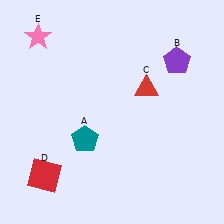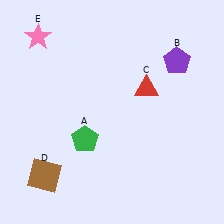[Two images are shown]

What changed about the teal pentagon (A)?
In Image 1, A is teal. In Image 2, it changed to green.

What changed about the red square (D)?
In Image 1, D is red. In Image 2, it changed to brown.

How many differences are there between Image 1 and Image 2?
There are 2 differences between the two images.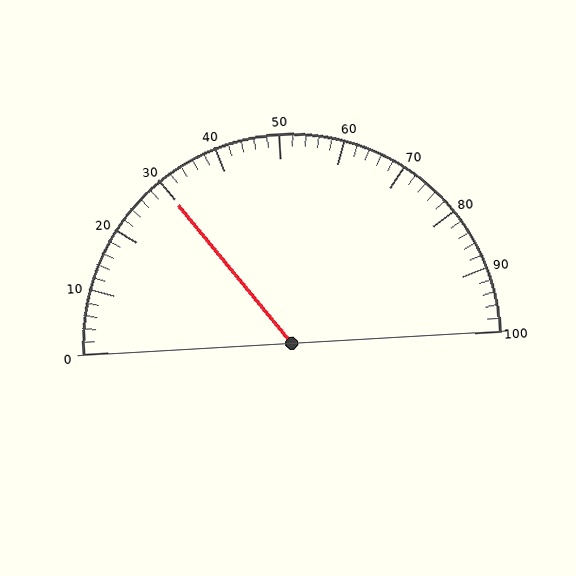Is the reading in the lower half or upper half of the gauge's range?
The reading is in the lower half of the range (0 to 100).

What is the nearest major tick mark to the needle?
The nearest major tick mark is 30.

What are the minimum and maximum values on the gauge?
The gauge ranges from 0 to 100.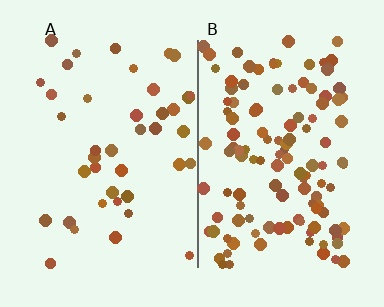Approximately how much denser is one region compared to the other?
Approximately 3.0× — region B over region A.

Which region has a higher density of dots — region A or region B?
B (the right).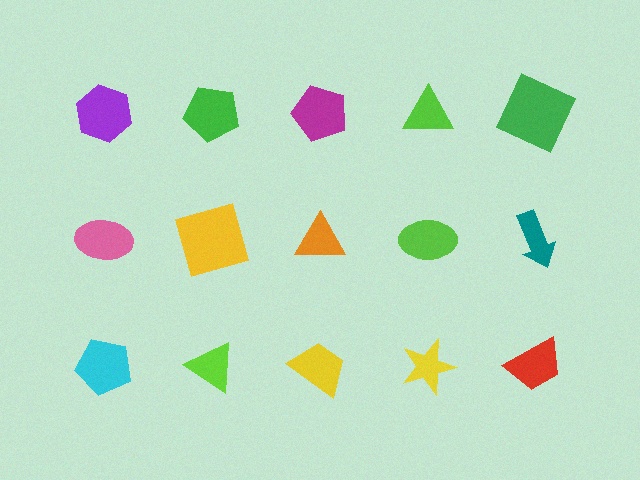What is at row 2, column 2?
A yellow square.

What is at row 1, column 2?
A green pentagon.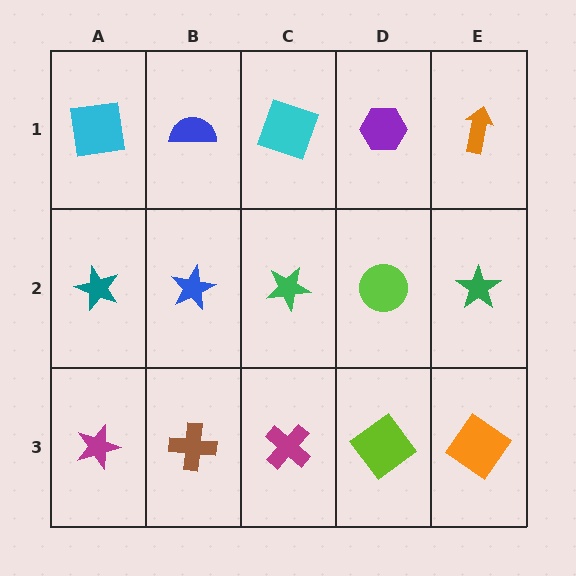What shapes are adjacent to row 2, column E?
An orange arrow (row 1, column E), an orange diamond (row 3, column E), a lime circle (row 2, column D).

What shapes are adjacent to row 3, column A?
A teal star (row 2, column A), a brown cross (row 3, column B).